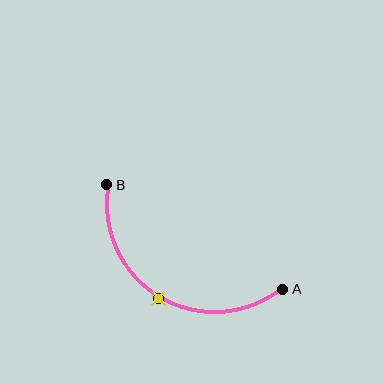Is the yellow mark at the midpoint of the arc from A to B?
Yes. The yellow mark lies on the arc at equal arc-length from both A and B — it is the arc midpoint.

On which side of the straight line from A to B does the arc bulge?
The arc bulges below the straight line connecting A and B.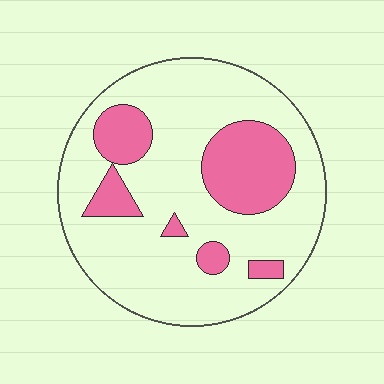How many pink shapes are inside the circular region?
6.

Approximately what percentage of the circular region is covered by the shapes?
Approximately 25%.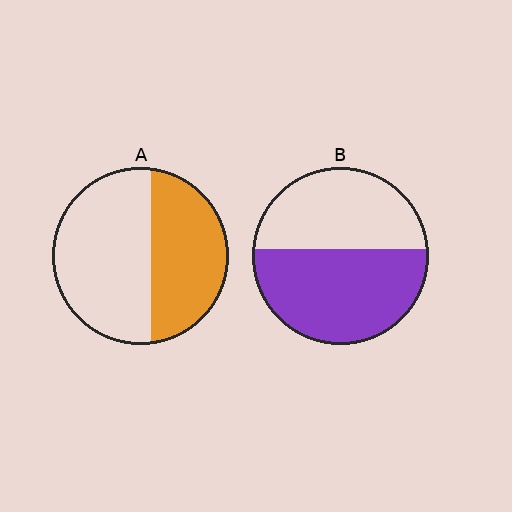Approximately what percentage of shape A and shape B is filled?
A is approximately 40% and B is approximately 55%.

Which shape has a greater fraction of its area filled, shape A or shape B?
Shape B.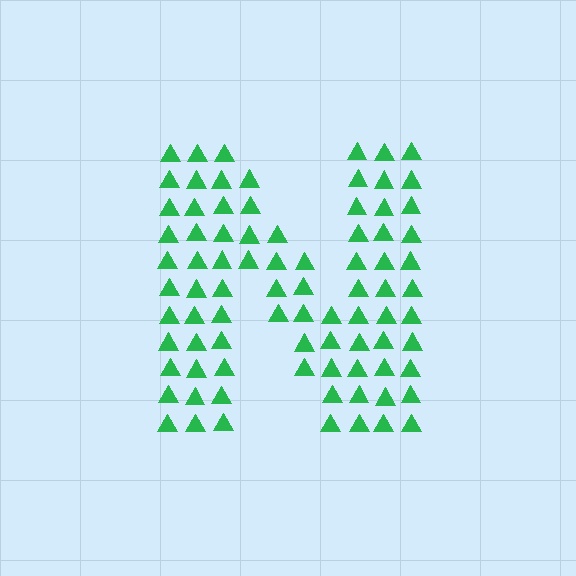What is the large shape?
The large shape is the letter N.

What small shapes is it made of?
It is made of small triangles.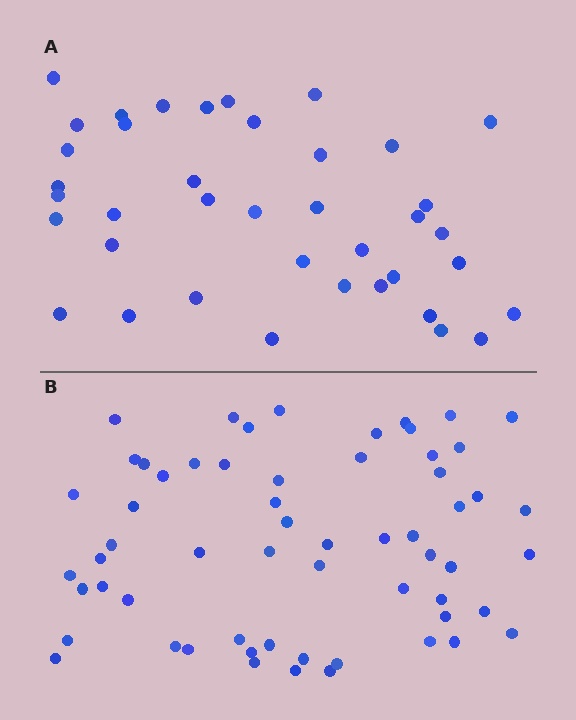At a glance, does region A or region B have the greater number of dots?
Region B (the bottom region) has more dots.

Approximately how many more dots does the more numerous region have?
Region B has approximately 20 more dots than region A.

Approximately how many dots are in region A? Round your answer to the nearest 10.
About 40 dots. (The exact count is 39, which rounds to 40.)